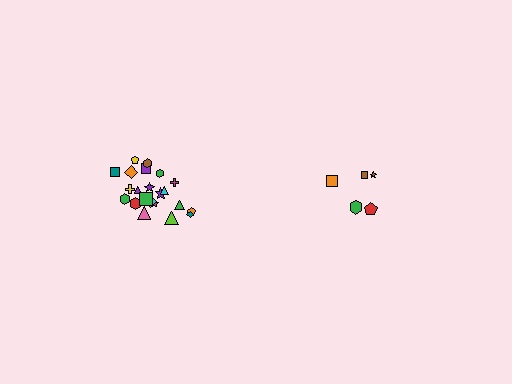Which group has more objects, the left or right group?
The left group.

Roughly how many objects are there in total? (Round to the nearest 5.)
Roughly 25 objects in total.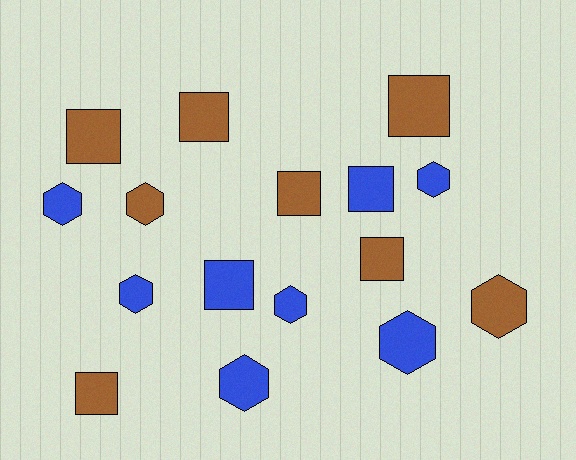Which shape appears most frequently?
Square, with 8 objects.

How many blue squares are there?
There are 2 blue squares.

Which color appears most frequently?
Blue, with 8 objects.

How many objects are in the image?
There are 16 objects.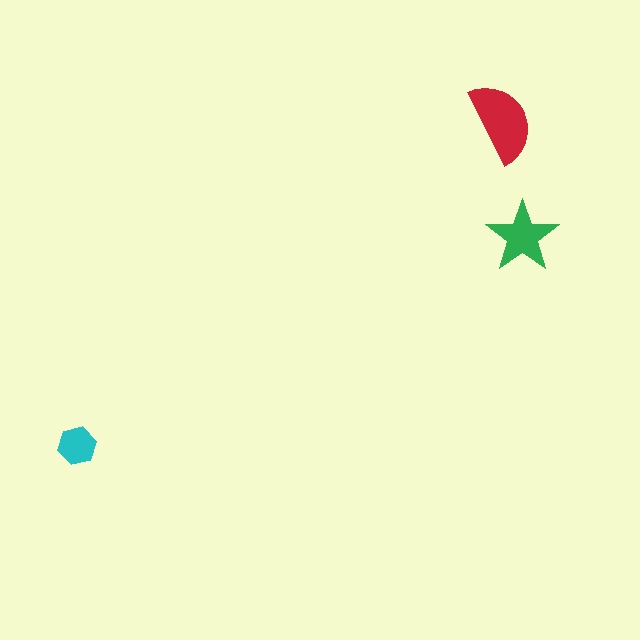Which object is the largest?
The red semicircle.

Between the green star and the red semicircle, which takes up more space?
The red semicircle.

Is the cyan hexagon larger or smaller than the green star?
Smaller.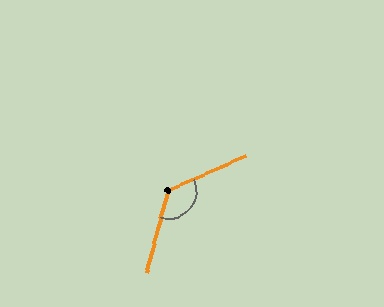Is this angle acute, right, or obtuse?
It is obtuse.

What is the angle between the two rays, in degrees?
Approximately 129 degrees.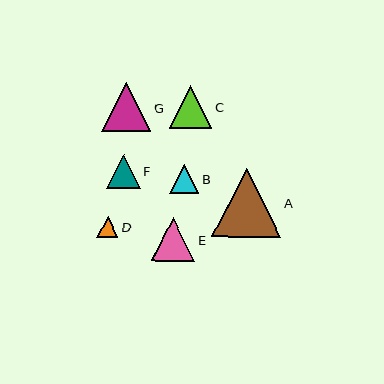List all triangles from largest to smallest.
From largest to smallest: A, G, E, C, F, B, D.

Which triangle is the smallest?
Triangle D is the smallest with a size of approximately 21 pixels.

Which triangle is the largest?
Triangle A is the largest with a size of approximately 69 pixels.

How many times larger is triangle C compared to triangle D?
Triangle C is approximately 2.0 times the size of triangle D.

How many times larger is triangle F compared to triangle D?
Triangle F is approximately 1.6 times the size of triangle D.